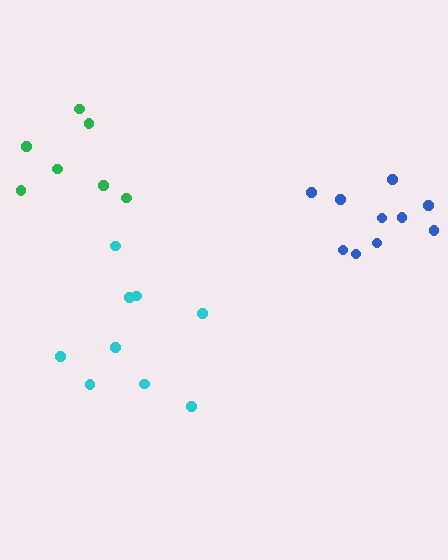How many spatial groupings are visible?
There are 3 spatial groupings.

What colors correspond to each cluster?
The clusters are colored: green, cyan, blue.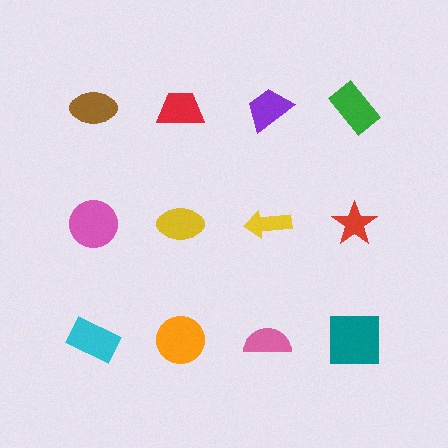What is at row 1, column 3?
A purple trapezoid.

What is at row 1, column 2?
A red trapezoid.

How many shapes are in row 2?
4 shapes.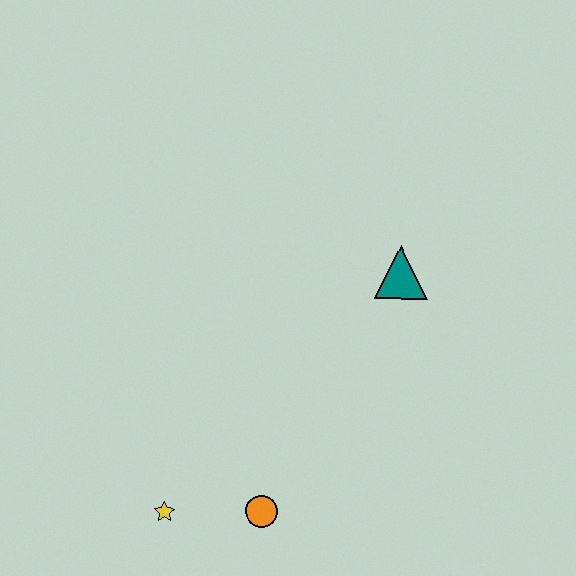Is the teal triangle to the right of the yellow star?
Yes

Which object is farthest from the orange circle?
The teal triangle is farthest from the orange circle.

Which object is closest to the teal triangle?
The orange circle is closest to the teal triangle.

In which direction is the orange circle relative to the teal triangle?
The orange circle is below the teal triangle.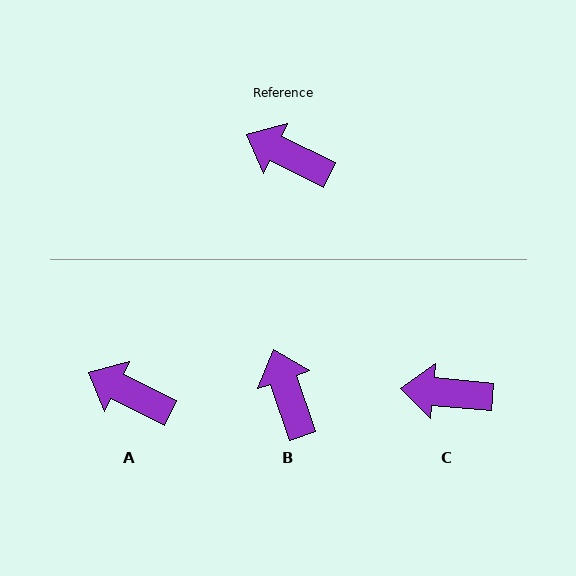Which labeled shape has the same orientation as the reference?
A.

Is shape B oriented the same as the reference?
No, it is off by about 45 degrees.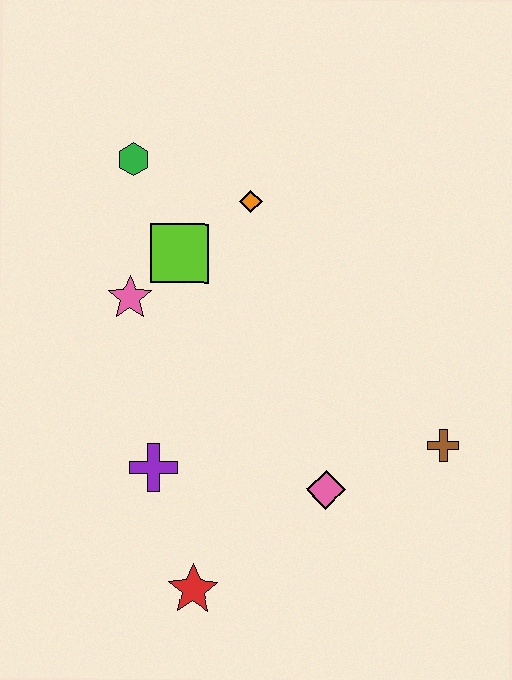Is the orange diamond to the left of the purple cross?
No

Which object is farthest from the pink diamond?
The green hexagon is farthest from the pink diamond.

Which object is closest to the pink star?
The lime square is closest to the pink star.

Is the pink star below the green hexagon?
Yes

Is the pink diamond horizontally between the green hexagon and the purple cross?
No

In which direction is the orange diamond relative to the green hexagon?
The orange diamond is to the right of the green hexagon.